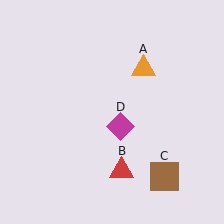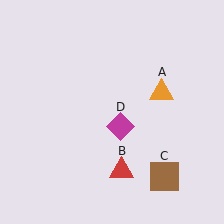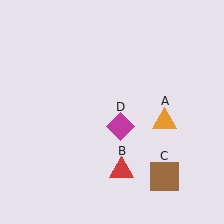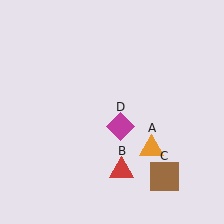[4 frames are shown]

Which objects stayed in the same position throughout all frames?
Red triangle (object B) and brown square (object C) and magenta diamond (object D) remained stationary.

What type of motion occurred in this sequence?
The orange triangle (object A) rotated clockwise around the center of the scene.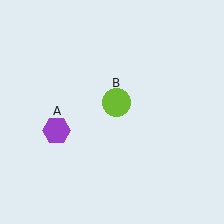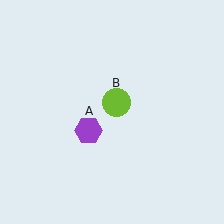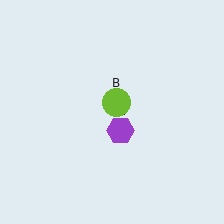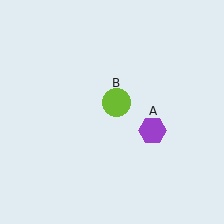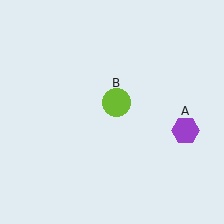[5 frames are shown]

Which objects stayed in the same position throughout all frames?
Lime circle (object B) remained stationary.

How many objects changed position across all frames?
1 object changed position: purple hexagon (object A).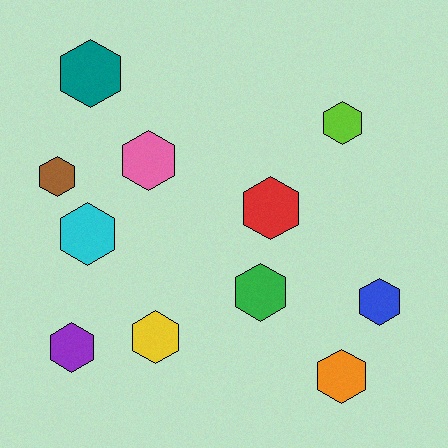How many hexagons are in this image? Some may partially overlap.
There are 11 hexagons.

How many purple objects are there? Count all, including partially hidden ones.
There is 1 purple object.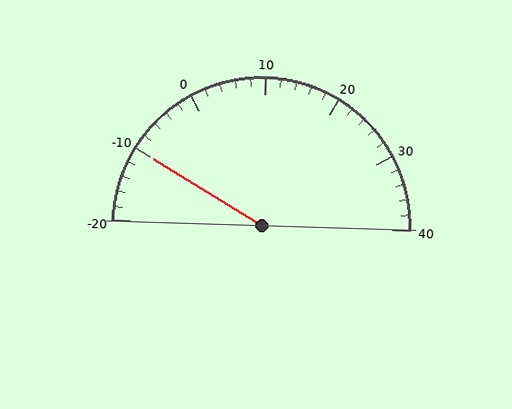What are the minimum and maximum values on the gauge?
The gauge ranges from -20 to 40.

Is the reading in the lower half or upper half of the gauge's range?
The reading is in the lower half of the range (-20 to 40).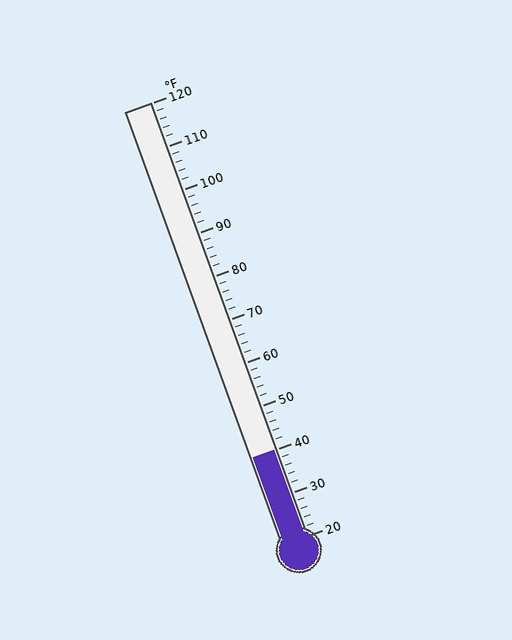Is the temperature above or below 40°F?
The temperature is at 40°F.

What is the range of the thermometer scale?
The thermometer scale ranges from 20°F to 120°F.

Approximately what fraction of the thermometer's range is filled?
The thermometer is filled to approximately 20% of its range.